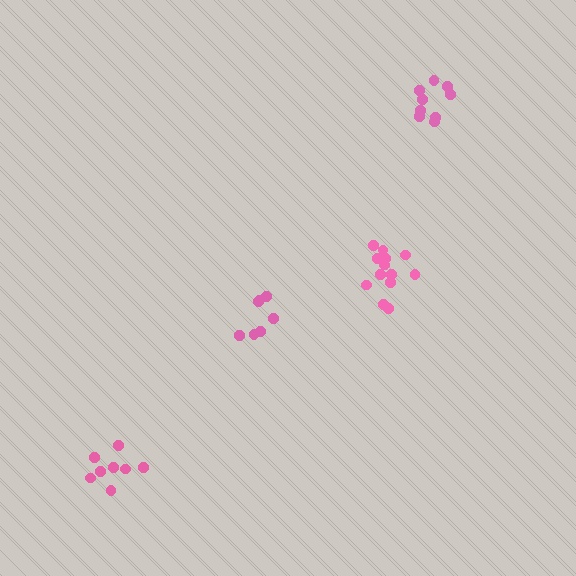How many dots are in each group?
Group 1: 8 dots, Group 2: 13 dots, Group 3: 9 dots, Group 4: 7 dots (37 total).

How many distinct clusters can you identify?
There are 4 distinct clusters.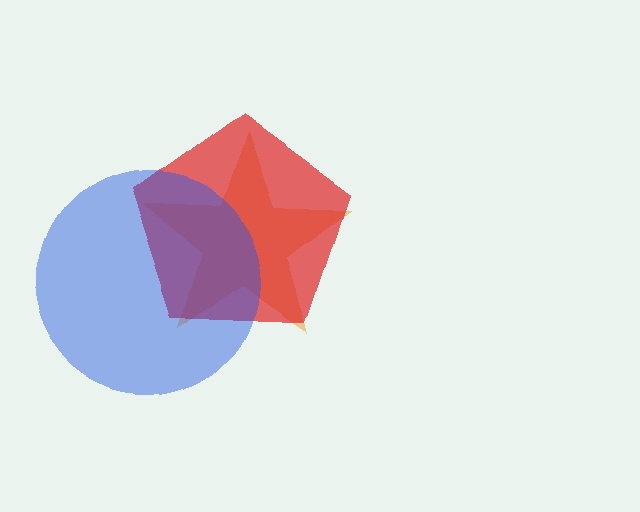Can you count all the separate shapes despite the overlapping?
Yes, there are 3 separate shapes.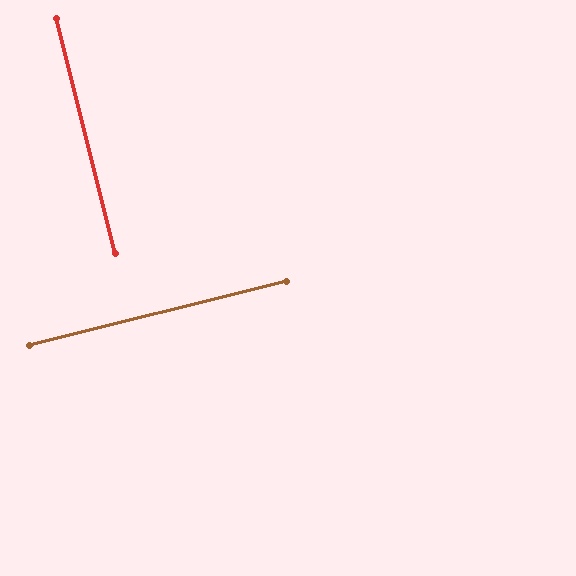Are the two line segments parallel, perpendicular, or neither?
Perpendicular — they meet at approximately 90°.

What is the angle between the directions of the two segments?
Approximately 90 degrees.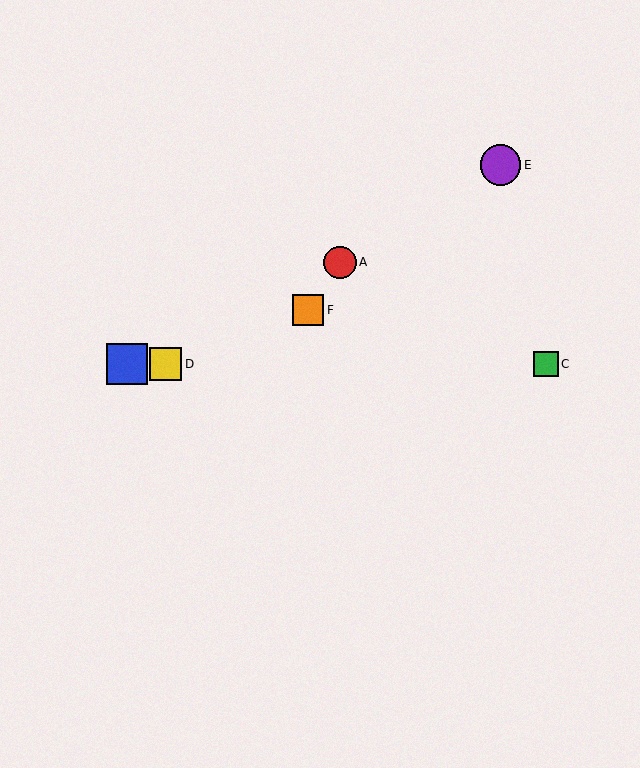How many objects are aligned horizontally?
3 objects (B, C, D) are aligned horizontally.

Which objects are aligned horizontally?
Objects B, C, D are aligned horizontally.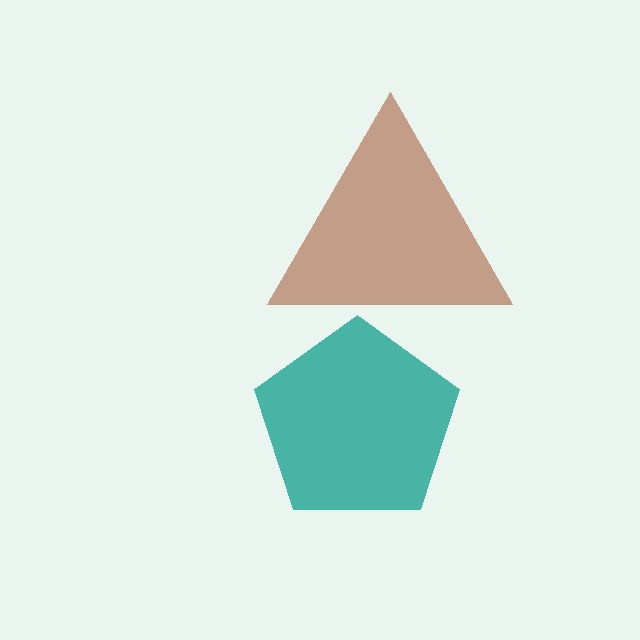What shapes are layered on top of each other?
The layered shapes are: a brown triangle, a teal pentagon.